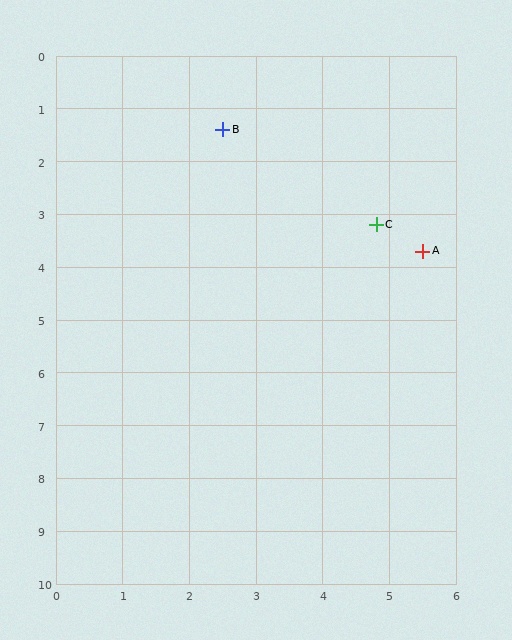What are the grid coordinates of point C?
Point C is at approximately (4.8, 3.2).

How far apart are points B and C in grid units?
Points B and C are about 2.9 grid units apart.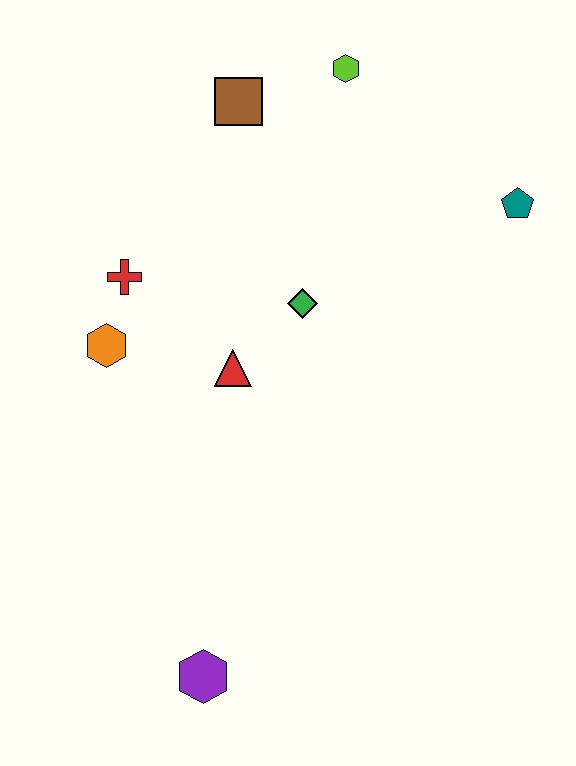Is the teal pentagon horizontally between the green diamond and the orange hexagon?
No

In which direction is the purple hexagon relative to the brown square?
The purple hexagon is below the brown square.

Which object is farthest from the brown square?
The purple hexagon is farthest from the brown square.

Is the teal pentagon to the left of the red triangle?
No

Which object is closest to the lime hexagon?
The brown square is closest to the lime hexagon.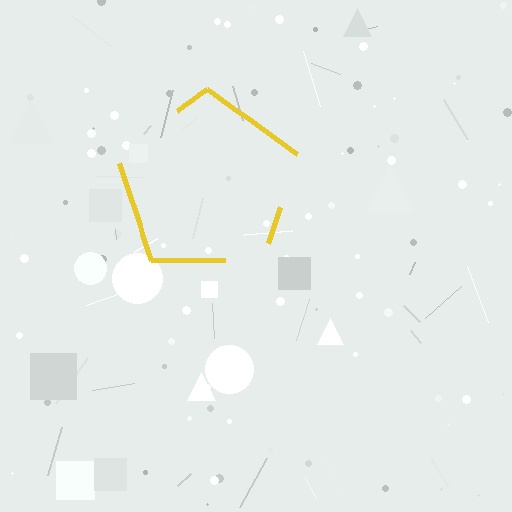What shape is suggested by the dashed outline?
The dashed outline suggests a pentagon.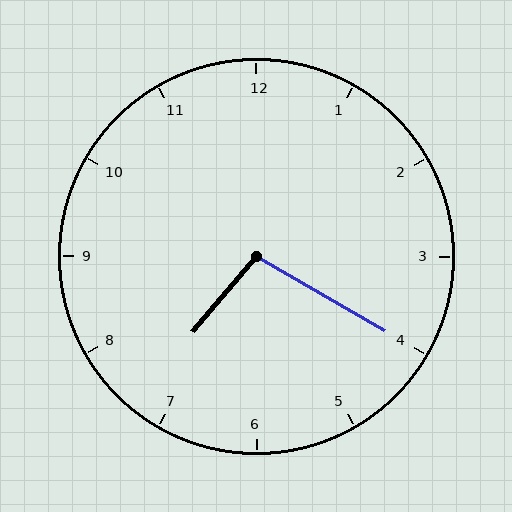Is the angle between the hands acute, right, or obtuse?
It is obtuse.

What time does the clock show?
7:20.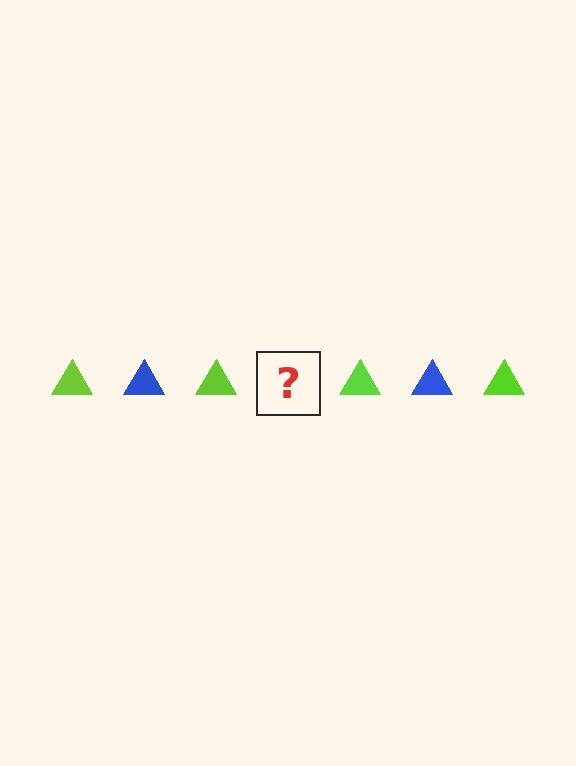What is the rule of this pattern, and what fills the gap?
The rule is that the pattern cycles through lime, blue triangles. The gap should be filled with a blue triangle.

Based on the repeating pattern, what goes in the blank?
The blank should be a blue triangle.